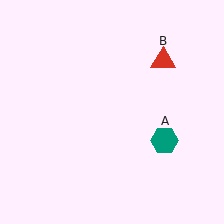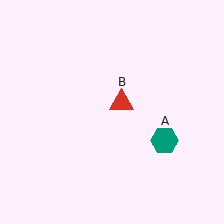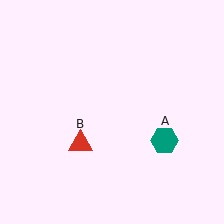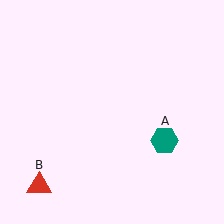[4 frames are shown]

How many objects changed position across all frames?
1 object changed position: red triangle (object B).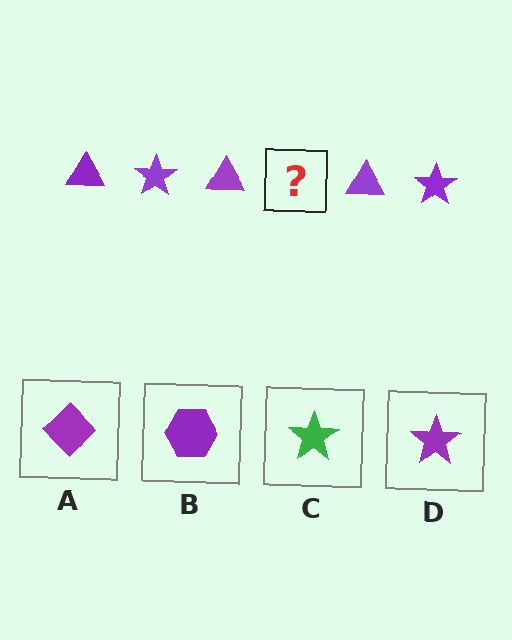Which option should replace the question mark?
Option D.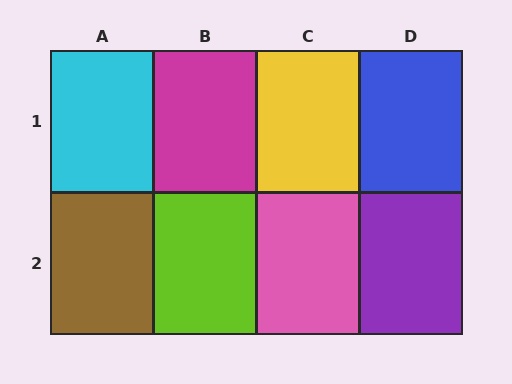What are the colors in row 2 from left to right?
Brown, lime, pink, purple.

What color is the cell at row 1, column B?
Magenta.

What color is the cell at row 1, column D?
Blue.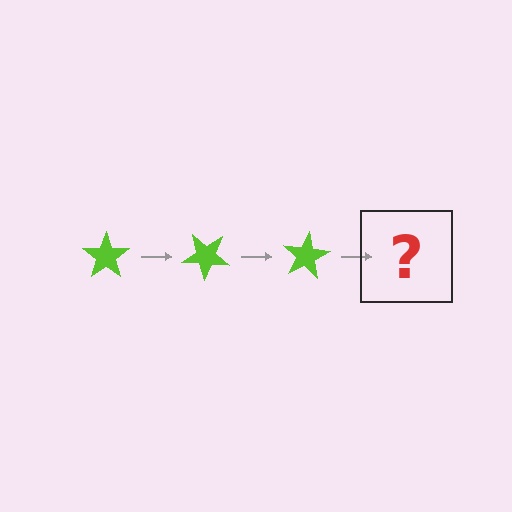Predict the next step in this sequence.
The next step is a lime star rotated 120 degrees.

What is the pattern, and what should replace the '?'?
The pattern is that the star rotates 40 degrees each step. The '?' should be a lime star rotated 120 degrees.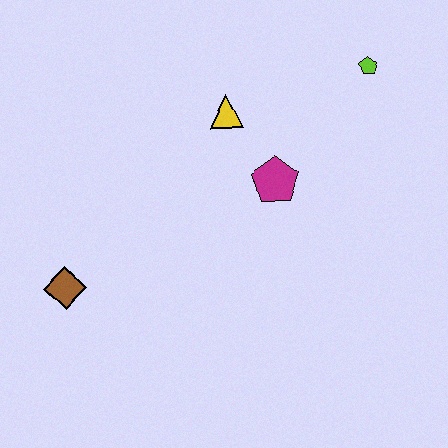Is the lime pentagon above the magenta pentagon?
Yes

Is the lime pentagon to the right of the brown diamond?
Yes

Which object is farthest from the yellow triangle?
The brown diamond is farthest from the yellow triangle.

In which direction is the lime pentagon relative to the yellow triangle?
The lime pentagon is to the right of the yellow triangle.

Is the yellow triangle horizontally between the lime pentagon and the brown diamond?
Yes